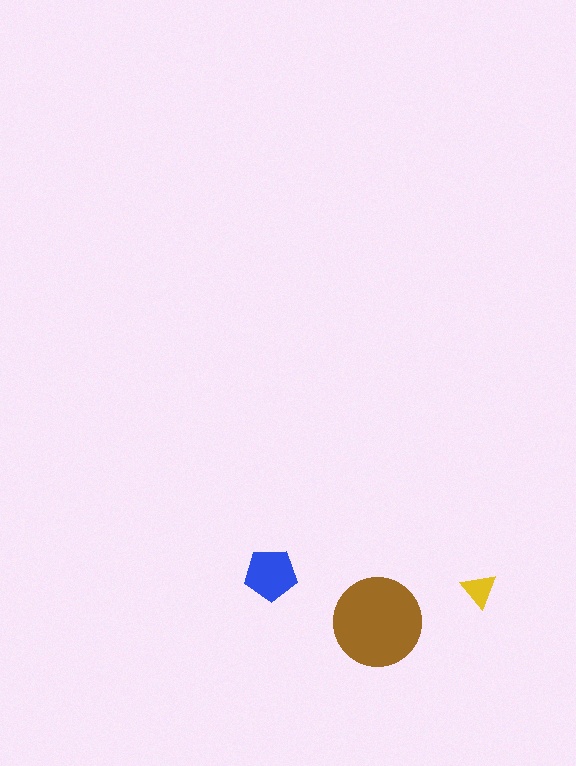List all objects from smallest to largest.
The yellow triangle, the blue pentagon, the brown circle.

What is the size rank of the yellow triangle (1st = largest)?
3rd.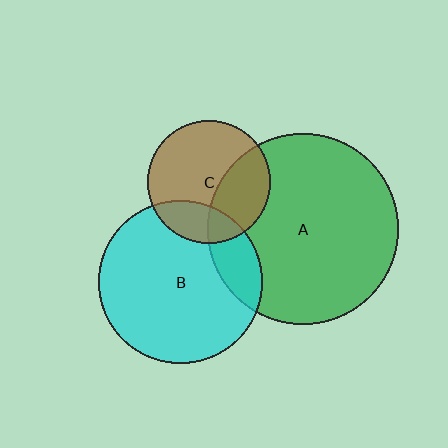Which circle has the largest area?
Circle A (green).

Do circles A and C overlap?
Yes.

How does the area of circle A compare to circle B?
Approximately 1.4 times.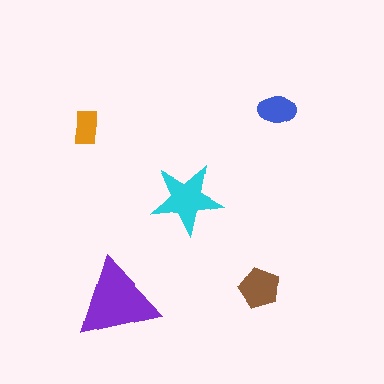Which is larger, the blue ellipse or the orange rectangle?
The blue ellipse.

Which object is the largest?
The purple triangle.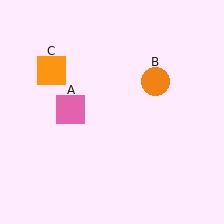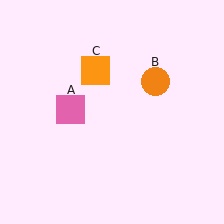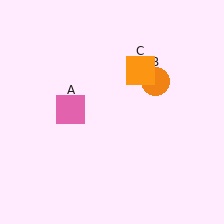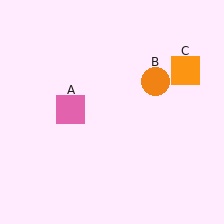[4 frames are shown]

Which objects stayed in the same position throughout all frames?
Pink square (object A) and orange circle (object B) remained stationary.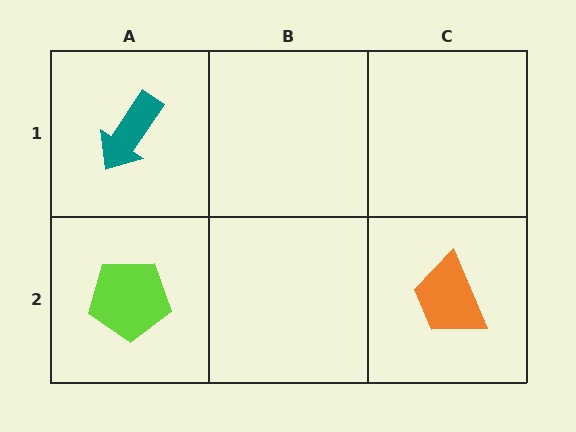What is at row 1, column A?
A teal arrow.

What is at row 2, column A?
A lime pentagon.